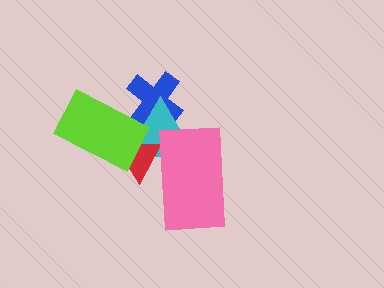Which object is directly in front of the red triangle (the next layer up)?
The lime rectangle is directly in front of the red triangle.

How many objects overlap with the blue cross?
2 objects overlap with the blue cross.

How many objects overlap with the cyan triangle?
4 objects overlap with the cyan triangle.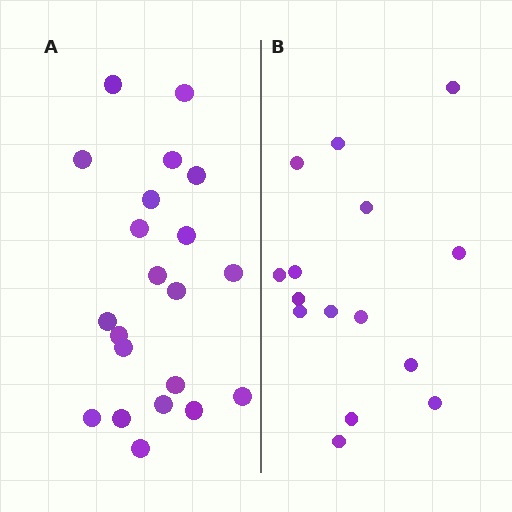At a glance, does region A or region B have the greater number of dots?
Region A (the left region) has more dots.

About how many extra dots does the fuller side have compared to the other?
Region A has about 6 more dots than region B.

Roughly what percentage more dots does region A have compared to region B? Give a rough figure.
About 40% more.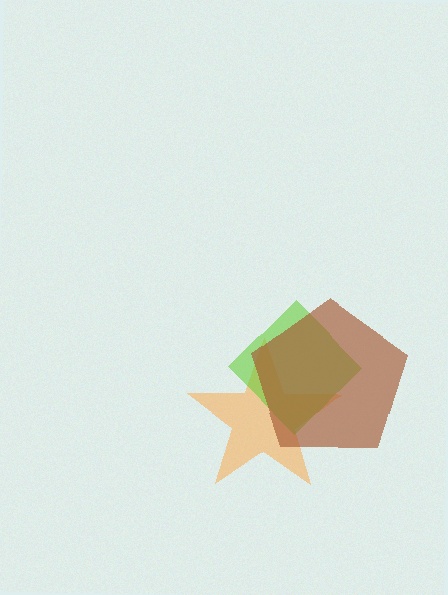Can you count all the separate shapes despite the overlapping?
Yes, there are 3 separate shapes.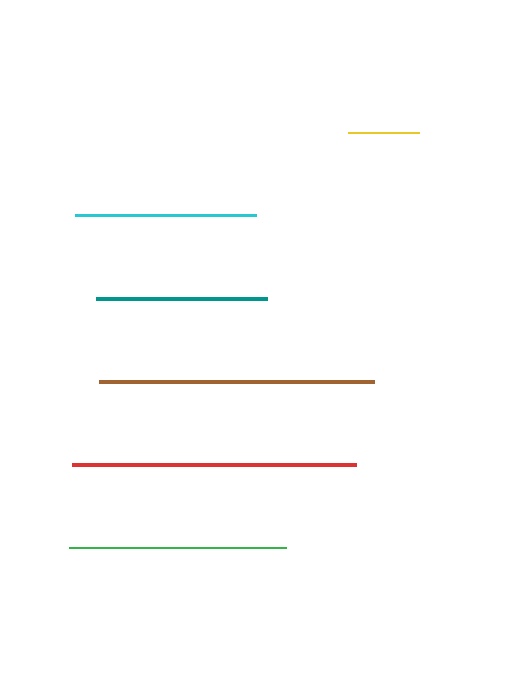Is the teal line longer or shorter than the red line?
The red line is longer than the teal line.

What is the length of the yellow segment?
The yellow segment is approximately 71 pixels long.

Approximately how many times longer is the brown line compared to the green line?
The brown line is approximately 1.3 times the length of the green line.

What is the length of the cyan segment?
The cyan segment is approximately 181 pixels long.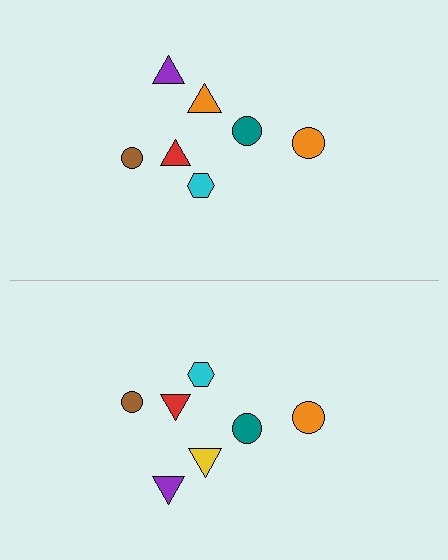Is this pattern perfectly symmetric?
No, the pattern is not perfectly symmetric. The yellow triangle on the bottom side breaks the symmetry — its mirror counterpart is orange.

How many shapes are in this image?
There are 14 shapes in this image.